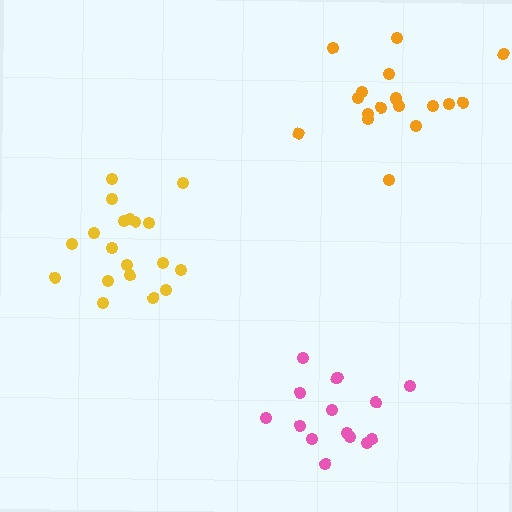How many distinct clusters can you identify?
There are 3 distinct clusters.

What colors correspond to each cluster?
The clusters are colored: yellow, pink, orange.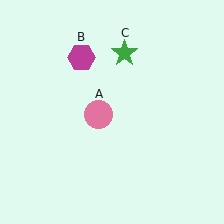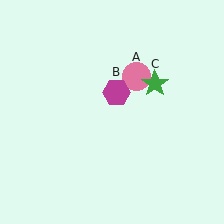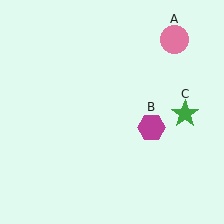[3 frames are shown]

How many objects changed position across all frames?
3 objects changed position: pink circle (object A), magenta hexagon (object B), green star (object C).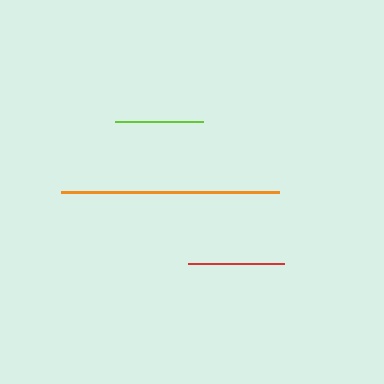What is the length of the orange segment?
The orange segment is approximately 217 pixels long.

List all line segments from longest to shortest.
From longest to shortest: orange, red, lime.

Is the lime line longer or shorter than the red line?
The red line is longer than the lime line.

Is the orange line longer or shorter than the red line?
The orange line is longer than the red line.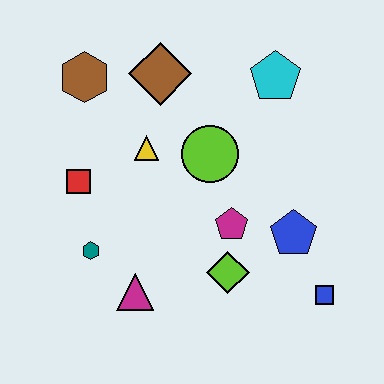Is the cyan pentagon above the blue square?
Yes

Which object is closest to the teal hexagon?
The magenta triangle is closest to the teal hexagon.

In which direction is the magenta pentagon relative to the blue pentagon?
The magenta pentagon is to the left of the blue pentagon.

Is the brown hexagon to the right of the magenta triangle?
No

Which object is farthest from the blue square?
The brown hexagon is farthest from the blue square.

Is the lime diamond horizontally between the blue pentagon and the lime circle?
Yes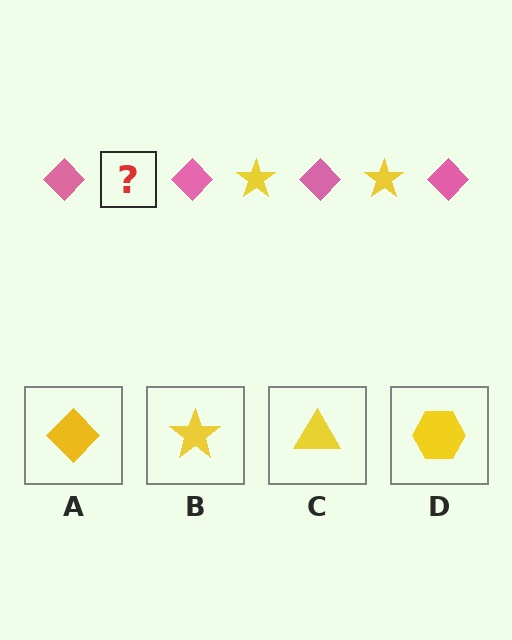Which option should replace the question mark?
Option B.